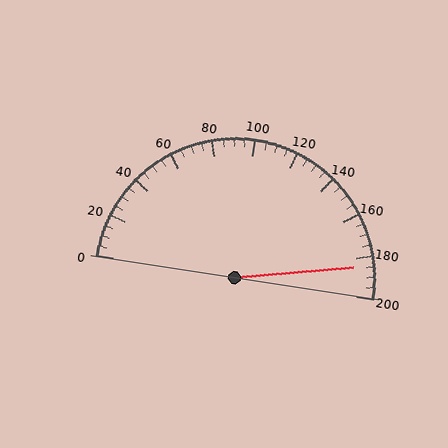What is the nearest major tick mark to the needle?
The nearest major tick mark is 180.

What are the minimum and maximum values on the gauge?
The gauge ranges from 0 to 200.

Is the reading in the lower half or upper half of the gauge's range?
The reading is in the upper half of the range (0 to 200).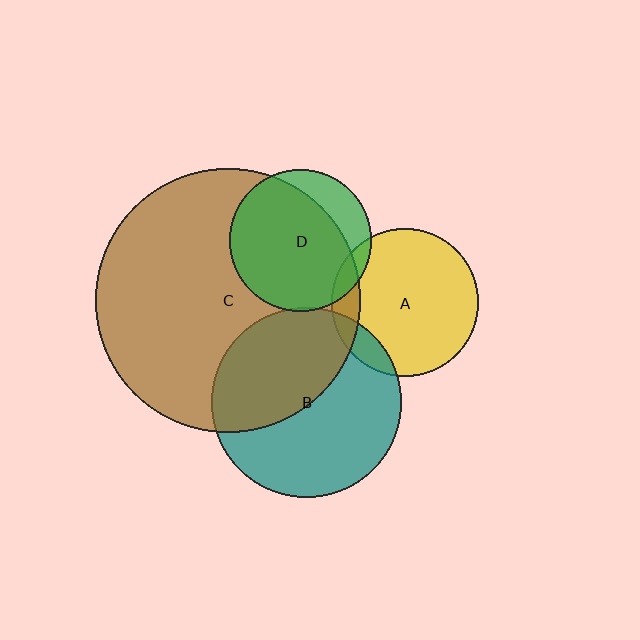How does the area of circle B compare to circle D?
Approximately 1.8 times.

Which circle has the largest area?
Circle C (brown).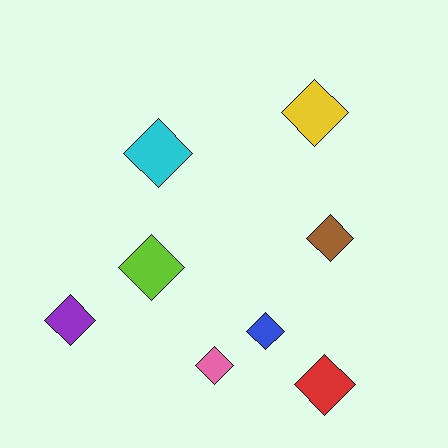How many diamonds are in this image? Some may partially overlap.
There are 8 diamonds.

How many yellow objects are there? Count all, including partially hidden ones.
There is 1 yellow object.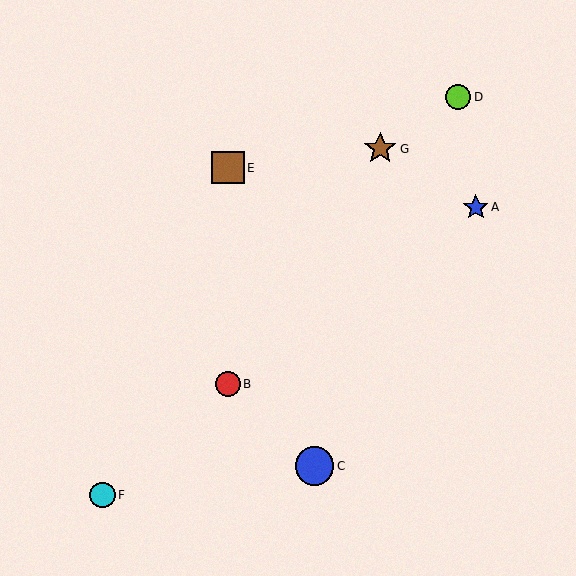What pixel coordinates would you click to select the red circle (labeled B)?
Click at (228, 384) to select the red circle B.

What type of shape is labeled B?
Shape B is a red circle.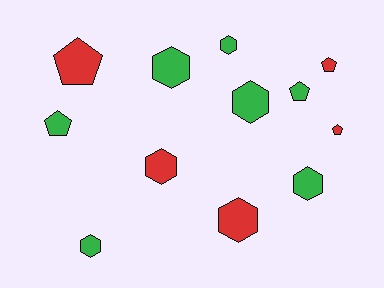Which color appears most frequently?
Green, with 7 objects.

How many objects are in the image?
There are 12 objects.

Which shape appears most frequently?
Hexagon, with 7 objects.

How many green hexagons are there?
There are 5 green hexagons.